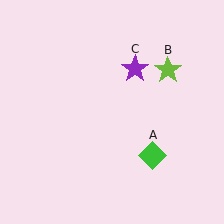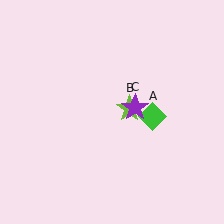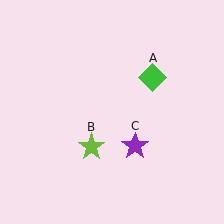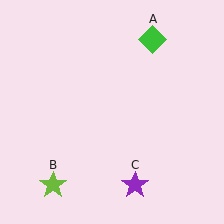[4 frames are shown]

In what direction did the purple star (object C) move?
The purple star (object C) moved down.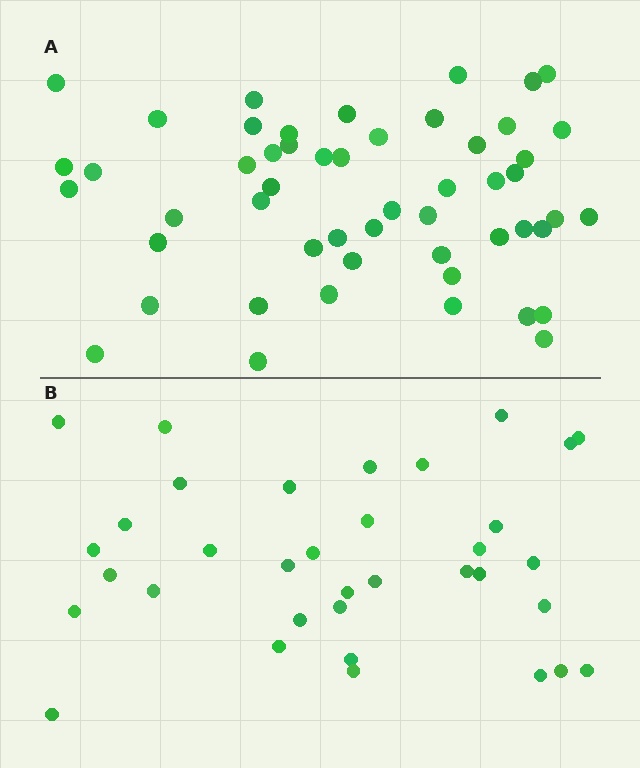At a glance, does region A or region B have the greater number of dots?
Region A (the top region) has more dots.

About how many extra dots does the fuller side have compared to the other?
Region A has approximately 15 more dots than region B.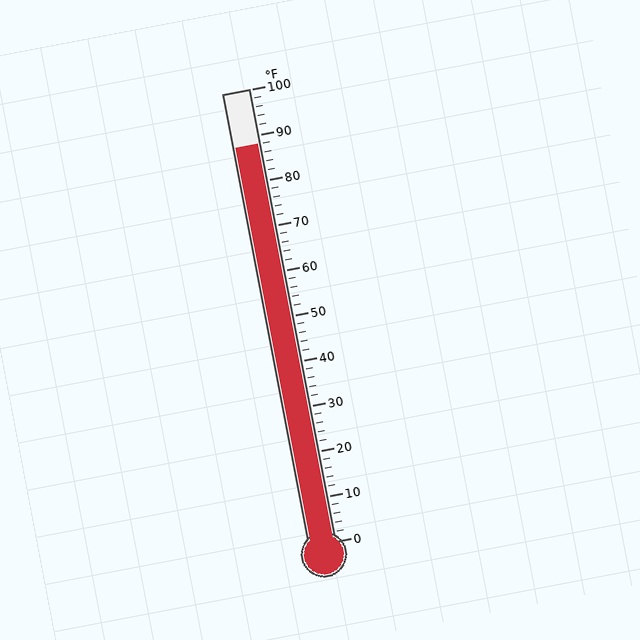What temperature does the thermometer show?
The thermometer shows approximately 88°F.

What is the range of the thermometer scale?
The thermometer scale ranges from 0°F to 100°F.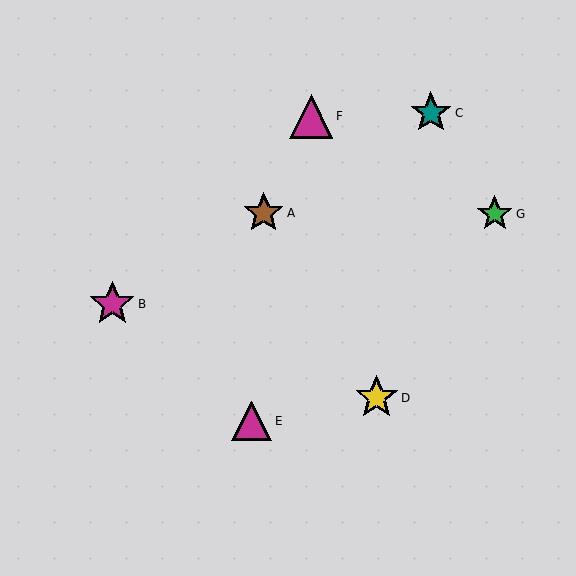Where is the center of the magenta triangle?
The center of the magenta triangle is at (311, 116).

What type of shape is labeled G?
Shape G is a green star.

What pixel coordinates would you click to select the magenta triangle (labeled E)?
Click at (252, 421) to select the magenta triangle E.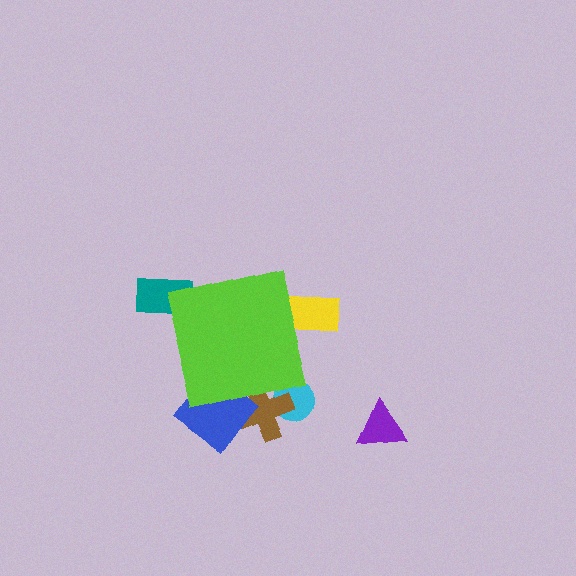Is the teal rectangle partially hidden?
Yes, the teal rectangle is partially hidden behind the lime square.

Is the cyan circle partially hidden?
Yes, the cyan circle is partially hidden behind the lime square.